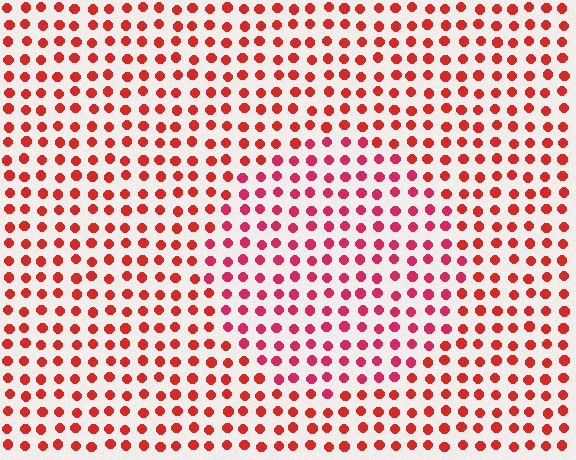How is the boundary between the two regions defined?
The boundary is defined purely by a slight shift in hue (about 22 degrees). Spacing, size, and orientation are identical on both sides.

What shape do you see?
I see a circle.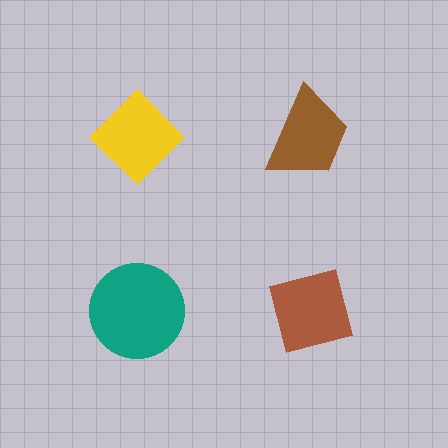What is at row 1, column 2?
A brown trapezoid.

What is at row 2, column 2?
A brown square.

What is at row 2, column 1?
A teal circle.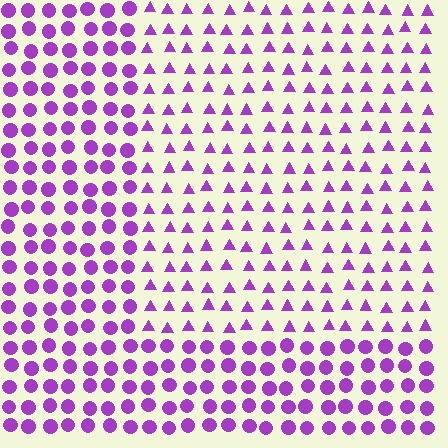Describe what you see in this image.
The image is filled with small purple elements arranged in a uniform grid. A rectangle-shaped region contains triangles, while the surrounding area contains circles. The boundary is defined purely by the change in element shape.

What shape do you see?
I see a rectangle.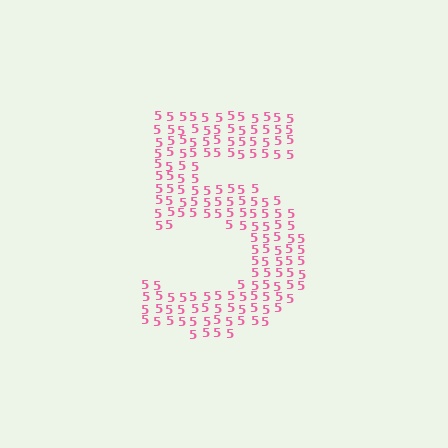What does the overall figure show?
The overall figure shows the digit 5.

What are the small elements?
The small elements are digit 5's.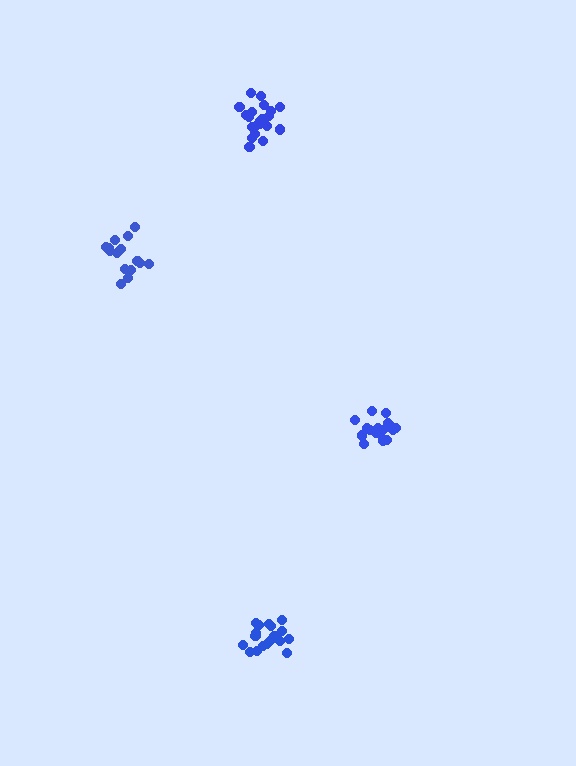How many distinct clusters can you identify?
There are 4 distinct clusters.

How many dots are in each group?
Group 1: 21 dots, Group 2: 18 dots, Group 3: 18 dots, Group 4: 15 dots (72 total).